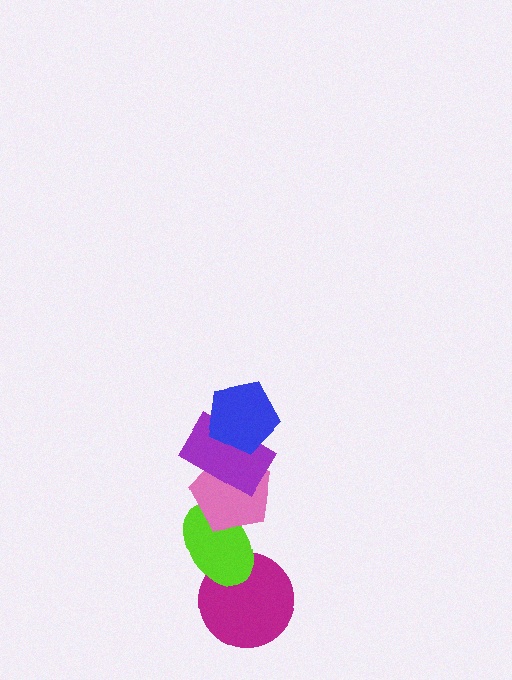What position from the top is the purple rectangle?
The purple rectangle is 2nd from the top.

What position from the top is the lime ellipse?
The lime ellipse is 4th from the top.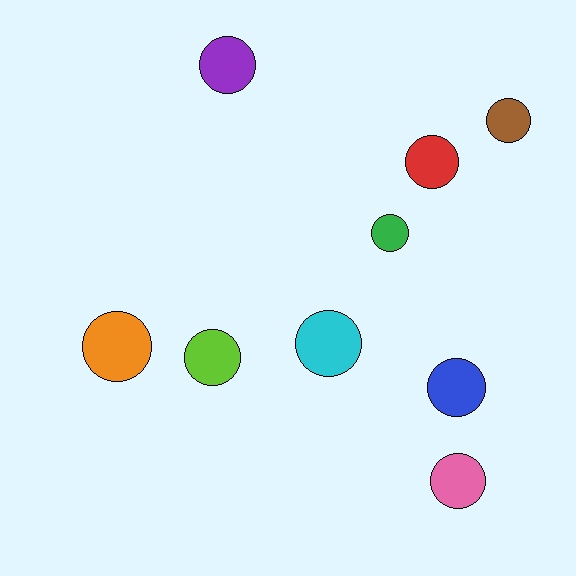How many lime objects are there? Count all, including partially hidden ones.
There is 1 lime object.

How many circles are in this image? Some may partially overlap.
There are 9 circles.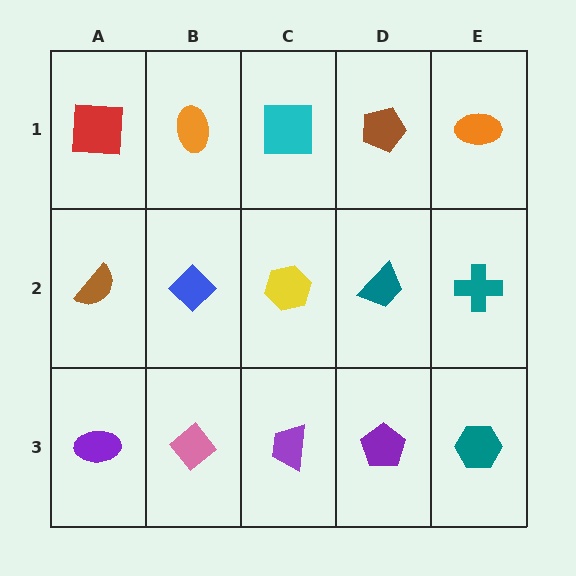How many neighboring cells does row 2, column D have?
4.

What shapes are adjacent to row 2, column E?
An orange ellipse (row 1, column E), a teal hexagon (row 3, column E), a teal trapezoid (row 2, column D).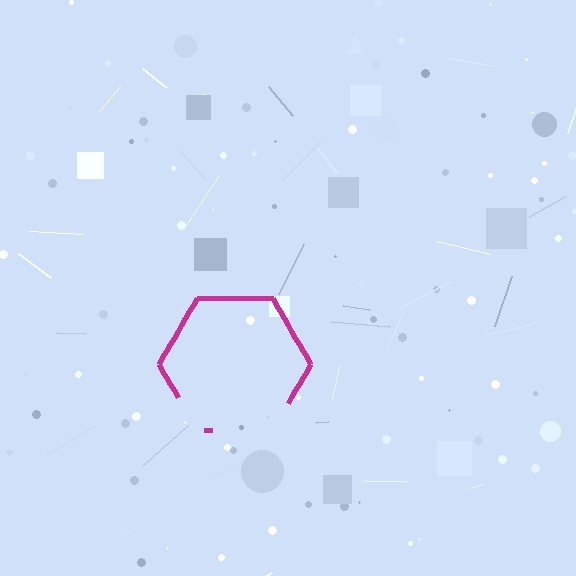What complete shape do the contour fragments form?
The contour fragments form a hexagon.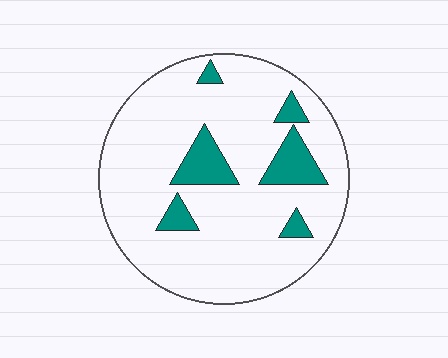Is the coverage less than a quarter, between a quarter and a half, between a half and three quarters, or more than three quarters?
Less than a quarter.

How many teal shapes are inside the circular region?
6.